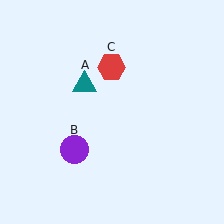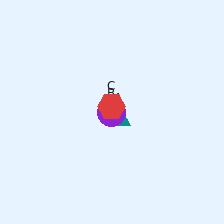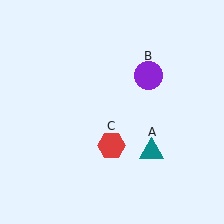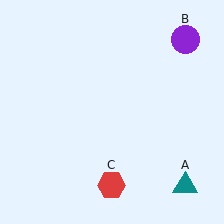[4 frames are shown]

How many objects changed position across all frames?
3 objects changed position: teal triangle (object A), purple circle (object B), red hexagon (object C).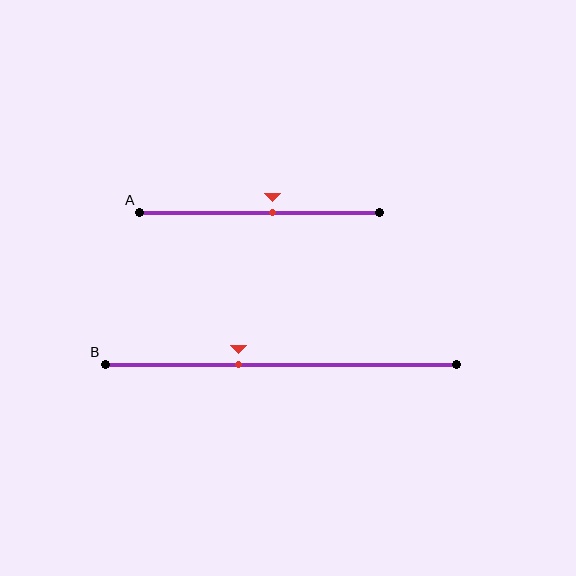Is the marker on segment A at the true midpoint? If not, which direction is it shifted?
No, the marker on segment A is shifted to the right by about 5% of the segment length.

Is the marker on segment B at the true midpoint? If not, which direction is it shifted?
No, the marker on segment B is shifted to the left by about 12% of the segment length.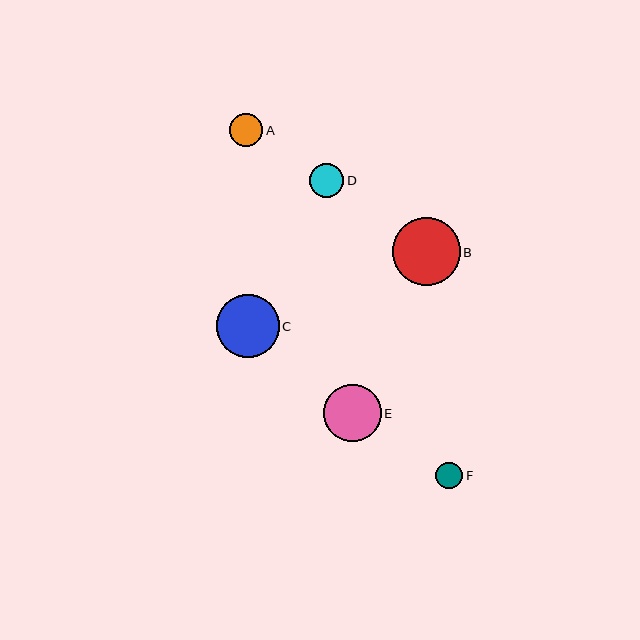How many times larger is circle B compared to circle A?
Circle B is approximately 2.1 times the size of circle A.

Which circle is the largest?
Circle B is the largest with a size of approximately 68 pixels.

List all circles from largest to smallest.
From largest to smallest: B, C, E, D, A, F.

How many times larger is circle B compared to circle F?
Circle B is approximately 2.6 times the size of circle F.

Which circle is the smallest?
Circle F is the smallest with a size of approximately 27 pixels.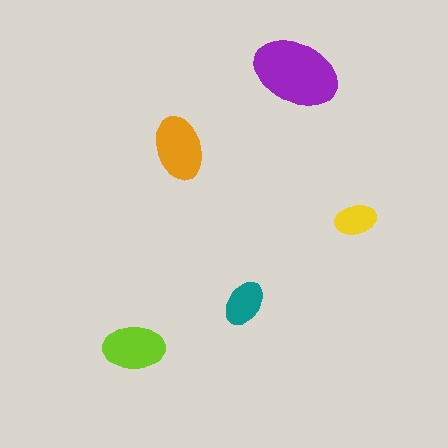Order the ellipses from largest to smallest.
the purple one, the orange one, the lime one, the teal one, the yellow one.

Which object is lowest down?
The lime ellipse is bottommost.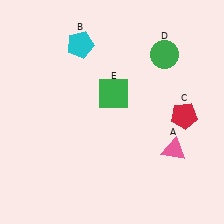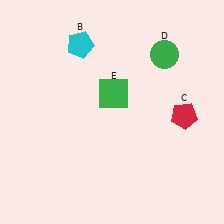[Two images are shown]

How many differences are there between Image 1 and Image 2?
There is 1 difference between the two images.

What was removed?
The pink triangle (A) was removed in Image 2.